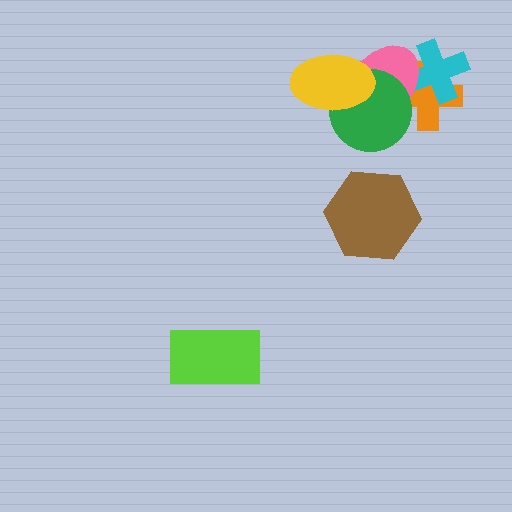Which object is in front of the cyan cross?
The pink ellipse is in front of the cyan cross.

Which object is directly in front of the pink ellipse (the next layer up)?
The green circle is directly in front of the pink ellipse.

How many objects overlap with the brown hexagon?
0 objects overlap with the brown hexagon.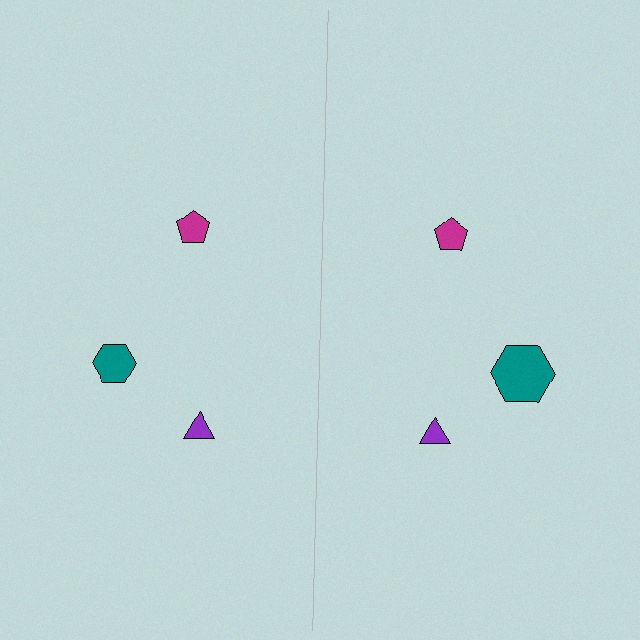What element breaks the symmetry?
The teal hexagon on the right side has a different size than its mirror counterpart.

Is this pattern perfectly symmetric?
No, the pattern is not perfectly symmetric. The teal hexagon on the right side has a different size than its mirror counterpart.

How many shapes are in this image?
There are 6 shapes in this image.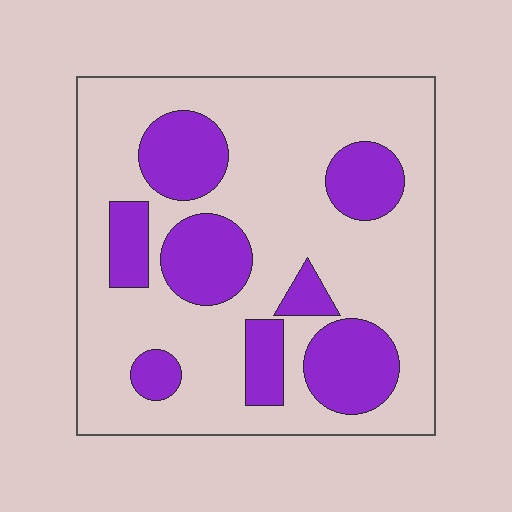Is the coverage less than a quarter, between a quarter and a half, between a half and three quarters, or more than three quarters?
Between a quarter and a half.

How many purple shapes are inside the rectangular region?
8.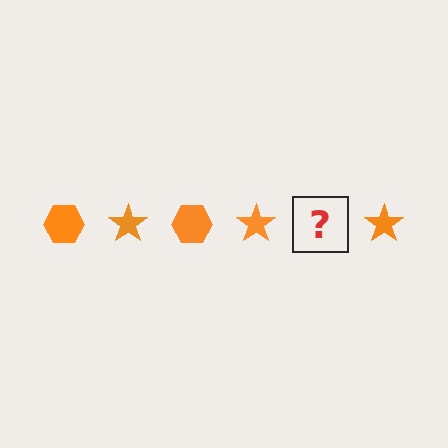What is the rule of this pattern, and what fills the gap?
The rule is that the pattern cycles through hexagon, star shapes in orange. The gap should be filled with an orange hexagon.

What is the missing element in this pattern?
The missing element is an orange hexagon.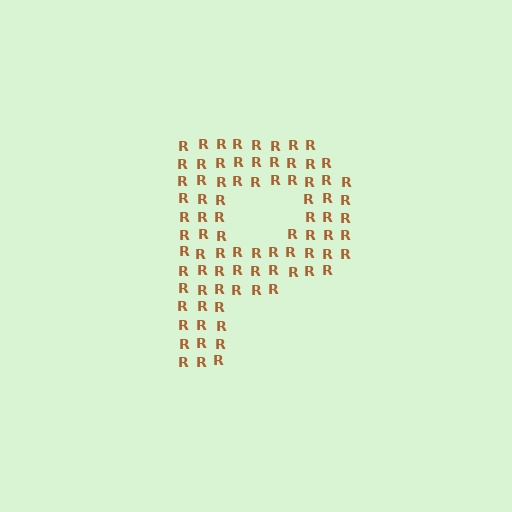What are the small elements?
The small elements are letter R's.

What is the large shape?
The large shape is the letter P.